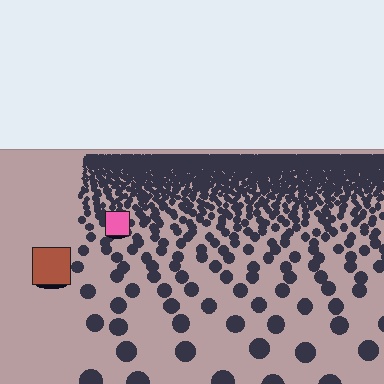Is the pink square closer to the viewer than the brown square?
No. The brown square is closer — you can tell from the texture gradient: the ground texture is coarser near it.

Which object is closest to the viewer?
The brown square is closest. The texture marks near it are larger and more spread out.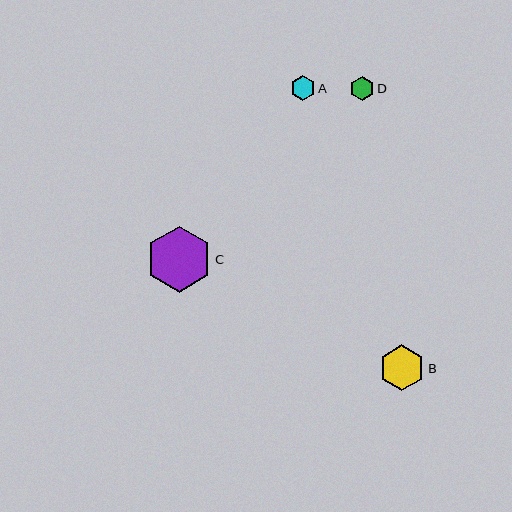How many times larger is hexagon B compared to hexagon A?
Hexagon B is approximately 1.9 times the size of hexagon A.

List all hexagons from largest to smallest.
From largest to smallest: C, B, A, D.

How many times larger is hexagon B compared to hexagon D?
Hexagon B is approximately 1.9 times the size of hexagon D.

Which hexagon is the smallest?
Hexagon D is the smallest with a size of approximately 24 pixels.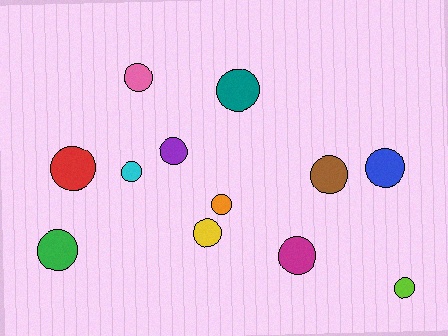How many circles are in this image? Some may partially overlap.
There are 12 circles.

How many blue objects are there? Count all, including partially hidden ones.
There is 1 blue object.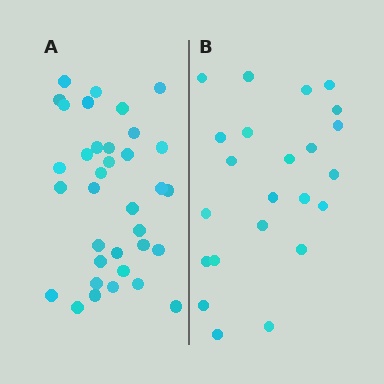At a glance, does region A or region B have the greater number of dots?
Region A (the left region) has more dots.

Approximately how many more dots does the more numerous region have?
Region A has roughly 12 or so more dots than region B.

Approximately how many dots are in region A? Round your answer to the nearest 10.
About 40 dots. (The exact count is 35, which rounds to 40.)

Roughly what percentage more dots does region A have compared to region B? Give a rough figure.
About 50% more.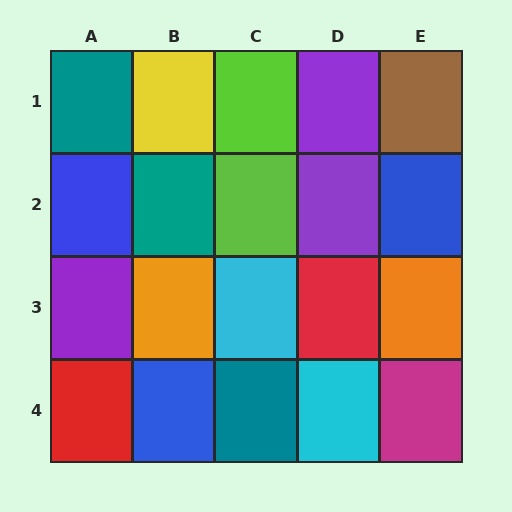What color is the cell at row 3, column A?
Purple.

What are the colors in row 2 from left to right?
Blue, teal, lime, purple, blue.